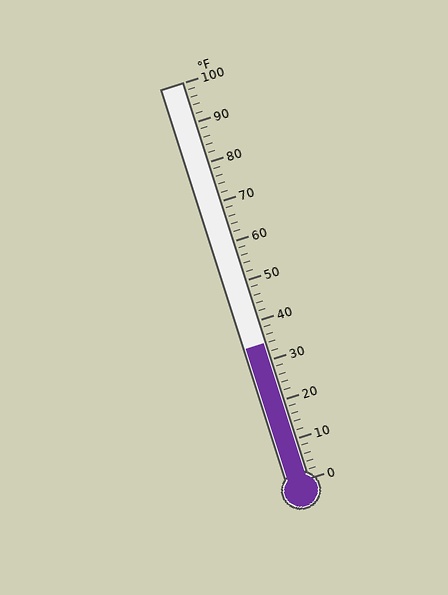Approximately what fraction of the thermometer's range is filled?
The thermometer is filled to approximately 35% of its range.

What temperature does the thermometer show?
The thermometer shows approximately 34°F.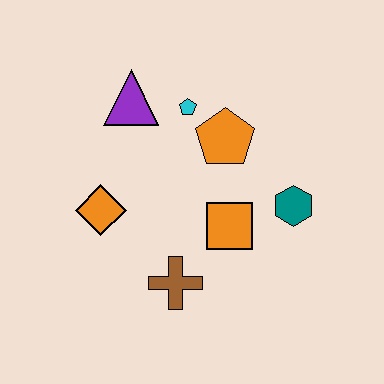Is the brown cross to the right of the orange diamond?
Yes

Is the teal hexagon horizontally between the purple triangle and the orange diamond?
No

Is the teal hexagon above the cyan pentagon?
No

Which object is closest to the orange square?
The teal hexagon is closest to the orange square.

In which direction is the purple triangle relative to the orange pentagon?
The purple triangle is to the left of the orange pentagon.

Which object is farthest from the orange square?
The purple triangle is farthest from the orange square.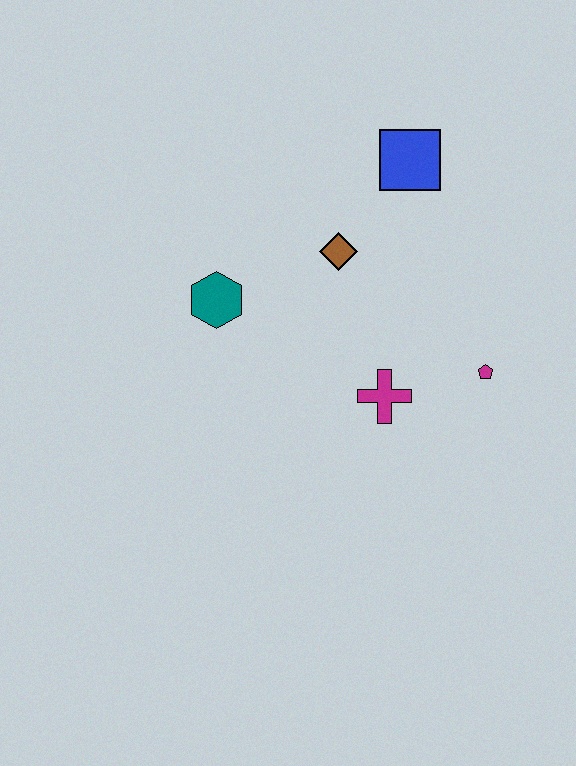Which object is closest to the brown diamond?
The blue square is closest to the brown diamond.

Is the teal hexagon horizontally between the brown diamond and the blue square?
No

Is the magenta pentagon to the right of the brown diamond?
Yes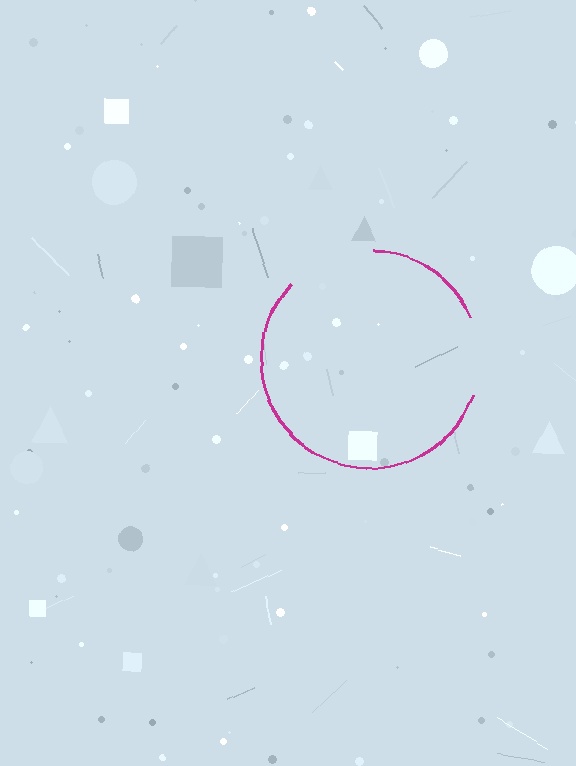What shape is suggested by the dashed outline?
The dashed outline suggests a circle.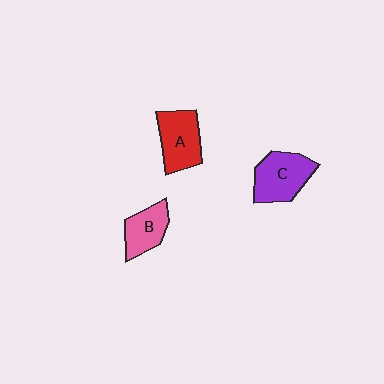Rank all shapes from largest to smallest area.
From largest to smallest: C (purple), A (red), B (pink).